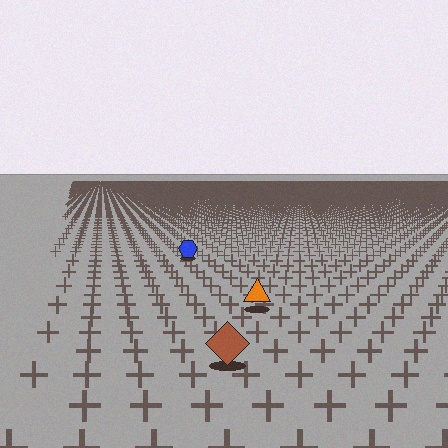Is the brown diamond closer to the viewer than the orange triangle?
Yes. The brown diamond is closer — you can tell from the texture gradient: the ground texture is coarser near it.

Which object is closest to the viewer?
The brown diamond is closest. The texture marks near it are larger and more spread out.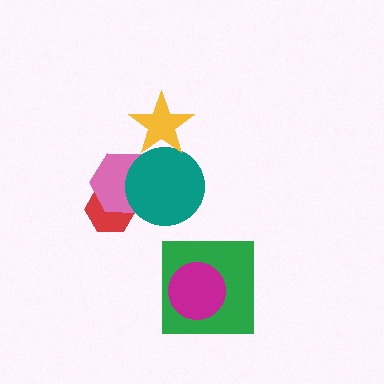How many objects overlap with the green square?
1 object overlaps with the green square.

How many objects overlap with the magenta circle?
1 object overlaps with the magenta circle.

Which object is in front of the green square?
The magenta circle is in front of the green square.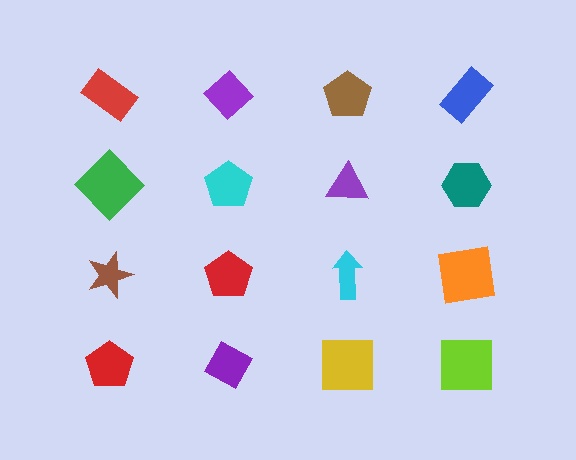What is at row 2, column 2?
A cyan pentagon.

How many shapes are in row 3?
4 shapes.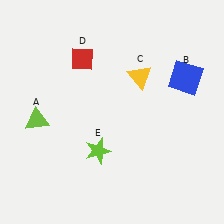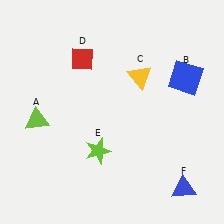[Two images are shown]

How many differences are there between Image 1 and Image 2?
There is 1 difference between the two images.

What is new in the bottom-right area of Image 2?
A blue triangle (F) was added in the bottom-right area of Image 2.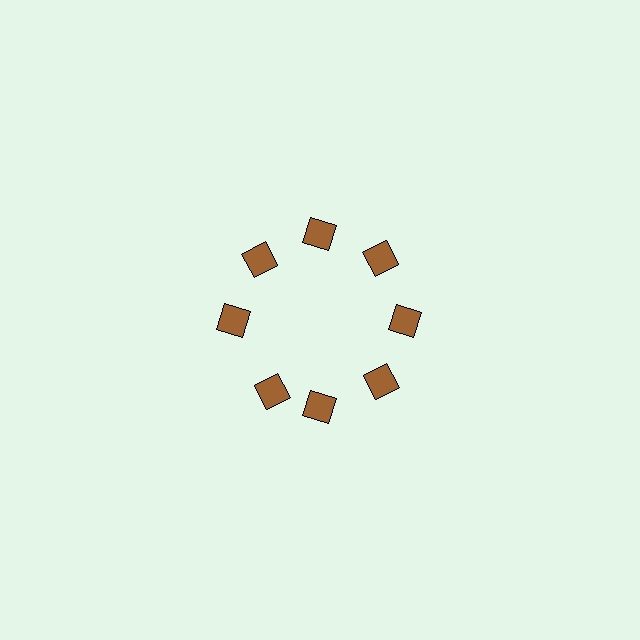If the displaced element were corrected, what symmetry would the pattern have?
It would have 8-fold rotational symmetry — the pattern would map onto itself every 45 degrees.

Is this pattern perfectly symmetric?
No. The 8 brown squares are arranged in a ring, but one element near the 8 o'clock position is rotated out of alignment along the ring, breaking the 8-fold rotational symmetry.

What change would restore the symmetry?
The symmetry would be restored by rotating it back into even spacing with its neighbors so that all 8 squares sit at equal angles and equal distance from the center.